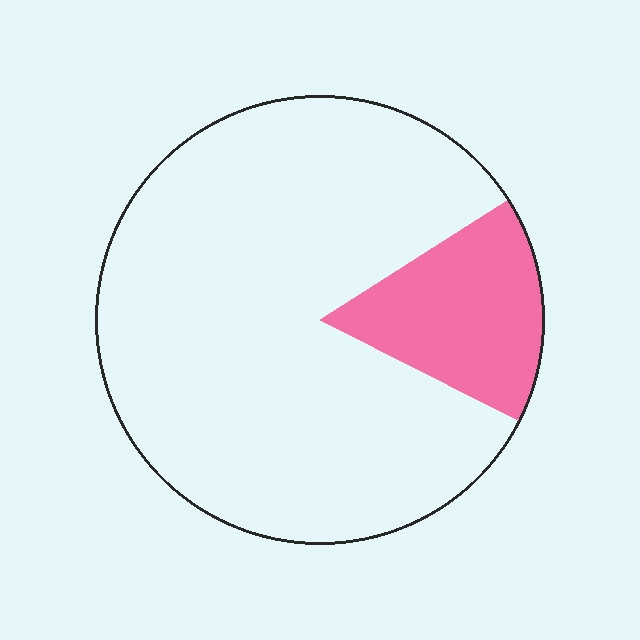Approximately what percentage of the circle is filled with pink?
Approximately 15%.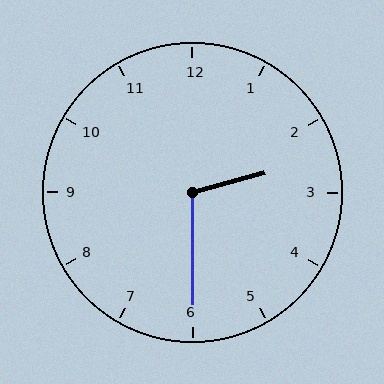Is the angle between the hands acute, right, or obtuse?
It is obtuse.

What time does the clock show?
2:30.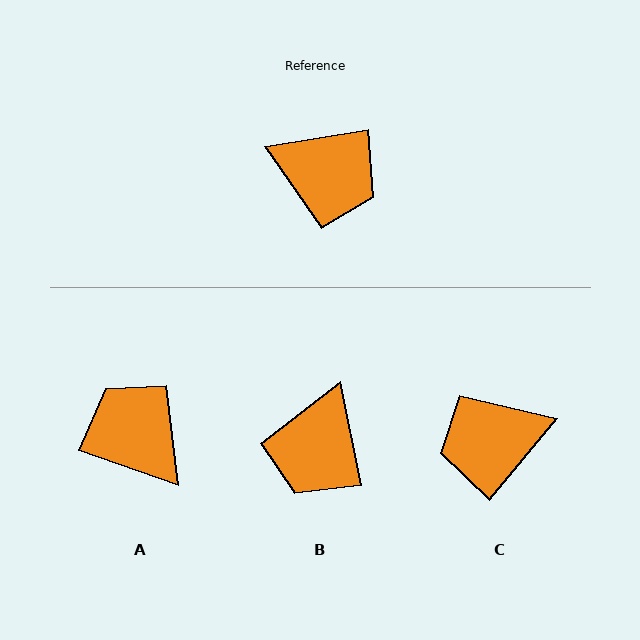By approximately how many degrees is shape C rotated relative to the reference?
Approximately 139 degrees clockwise.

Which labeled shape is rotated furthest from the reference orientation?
A, about 152 degrees away.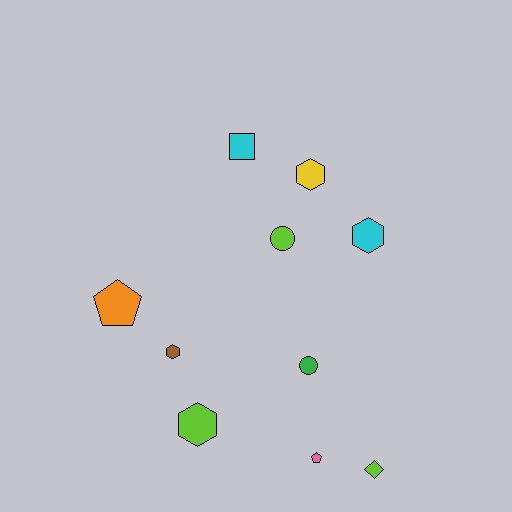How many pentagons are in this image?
There are 2 pentagons.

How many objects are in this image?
There are 10 objects.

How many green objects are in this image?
There is 1 green object.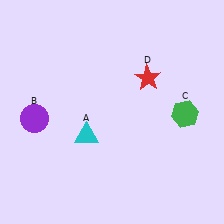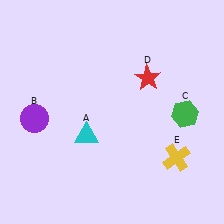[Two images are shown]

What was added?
A yellow cross (E) was added in Image 2.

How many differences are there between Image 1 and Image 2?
There is 1 difference between the two images.